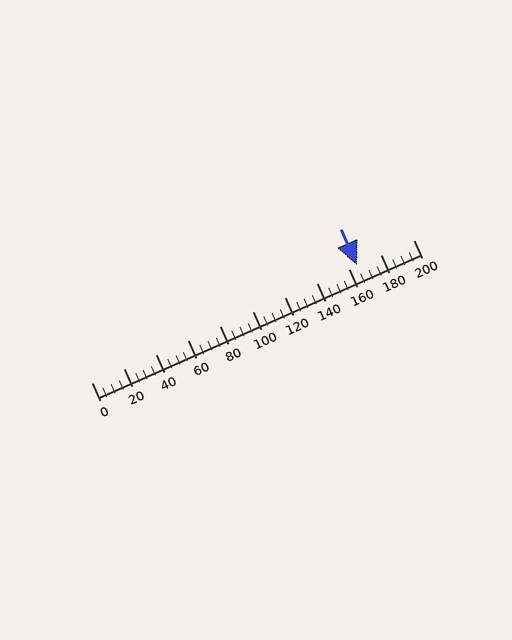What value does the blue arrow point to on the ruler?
The blue arrow points to approximately 165.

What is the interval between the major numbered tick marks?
The major tick marks are spaced 20 units apart.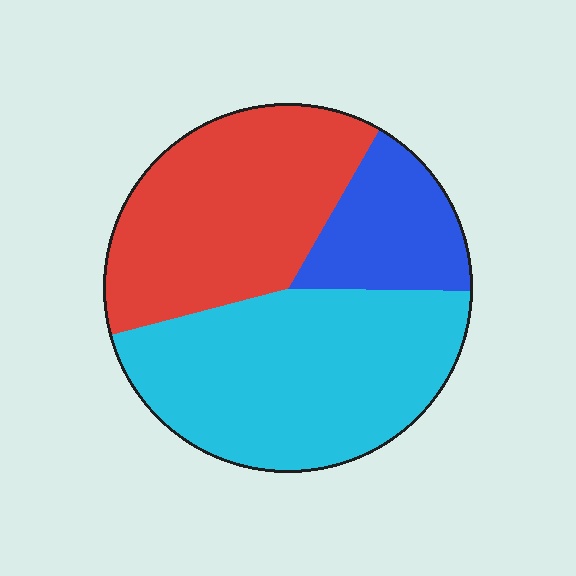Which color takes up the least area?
Blue, at roughly 15%.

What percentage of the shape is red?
Red covers roughly 40% of the shape.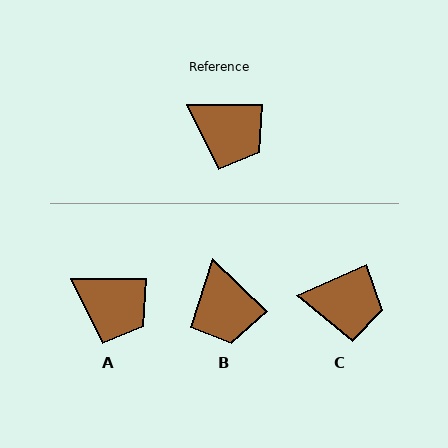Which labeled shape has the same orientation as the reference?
A.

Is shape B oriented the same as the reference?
No, it is off by about 44 degrees.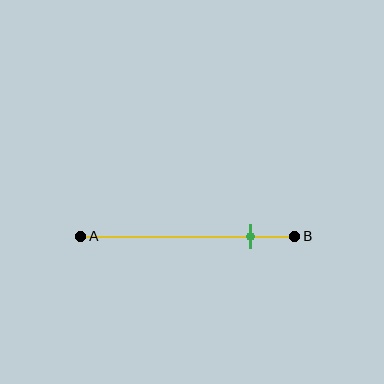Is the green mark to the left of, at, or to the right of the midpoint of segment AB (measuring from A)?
The green mark is to the right of the midpoint of segment AB.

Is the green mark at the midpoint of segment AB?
No, the mark is at about 80% from A, not at the 50% midpoint.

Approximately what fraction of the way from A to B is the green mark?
The green mark is approximately 80% of the way from A to B.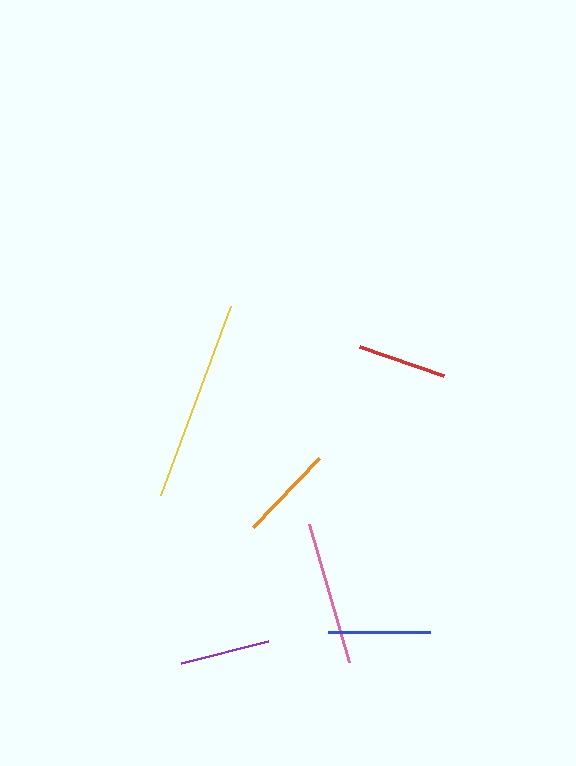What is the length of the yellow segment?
The yellow segment is approximately 202 pixels long.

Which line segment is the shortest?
The red line is the shortest at approximately 89 pixels.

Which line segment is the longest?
The yellow line is the longest at approximately 202 pixels.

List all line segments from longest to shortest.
From longest to shortest: yellow, pink, blue, orange, purple, red.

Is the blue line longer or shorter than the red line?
The blue line is longer than the red line.